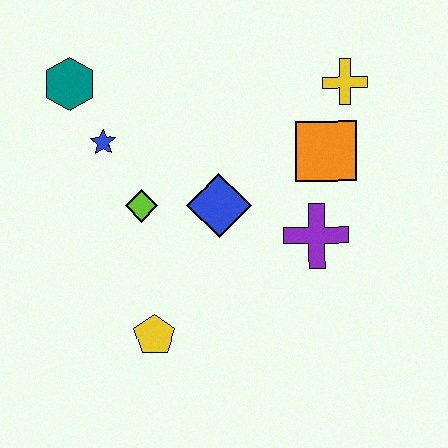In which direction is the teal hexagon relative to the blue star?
The teal hexagon is above the blue star.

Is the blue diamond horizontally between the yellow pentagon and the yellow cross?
Yes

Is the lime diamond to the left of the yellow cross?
Yes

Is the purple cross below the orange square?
Yes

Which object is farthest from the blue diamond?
The teal hexagon is farthest from the blue diamond.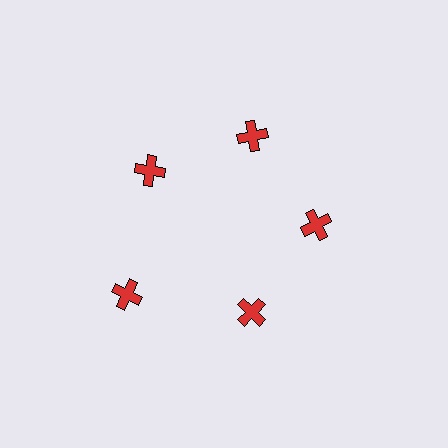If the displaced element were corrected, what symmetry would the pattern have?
It would have 5-fold rotational symmetry — the pattern would map onto itself every 72 degrees.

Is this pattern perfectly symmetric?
No. The 5 red crosses are arranged in a ring, but one element near the 8 o'clock position is pushed outward from the center, breaking the 5-fold rotational symmetry.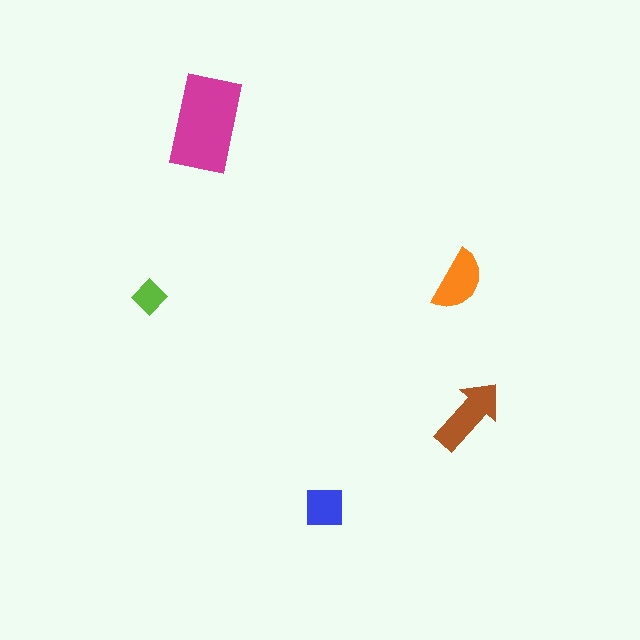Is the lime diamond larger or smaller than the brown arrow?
Smaller.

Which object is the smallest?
The lime diamond.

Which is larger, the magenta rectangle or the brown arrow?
The magenta rectangle.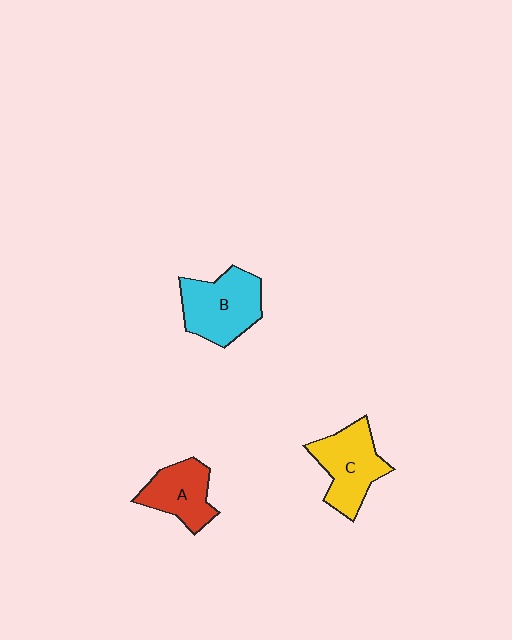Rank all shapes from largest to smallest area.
From largest to smallest: B (cyan), C (yellow), A (red).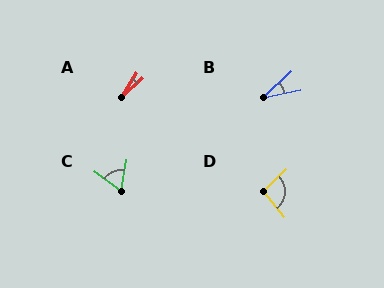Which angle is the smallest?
A, at approximately 17 degrees.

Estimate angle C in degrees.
Approximately 63 degrees.